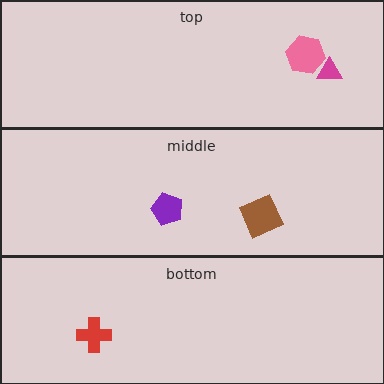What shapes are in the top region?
The magenta triangle, the pink hexagon.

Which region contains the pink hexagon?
The top region.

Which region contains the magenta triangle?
The top region.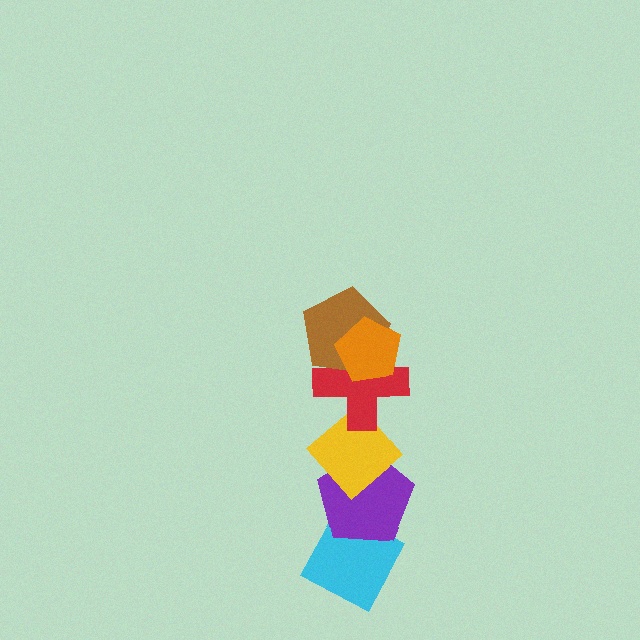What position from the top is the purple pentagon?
The purple pentagon is 5th from the top.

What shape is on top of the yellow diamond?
The red cross is on top of the yellow diamond.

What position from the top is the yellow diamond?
The yellow diamond is 4th from the top.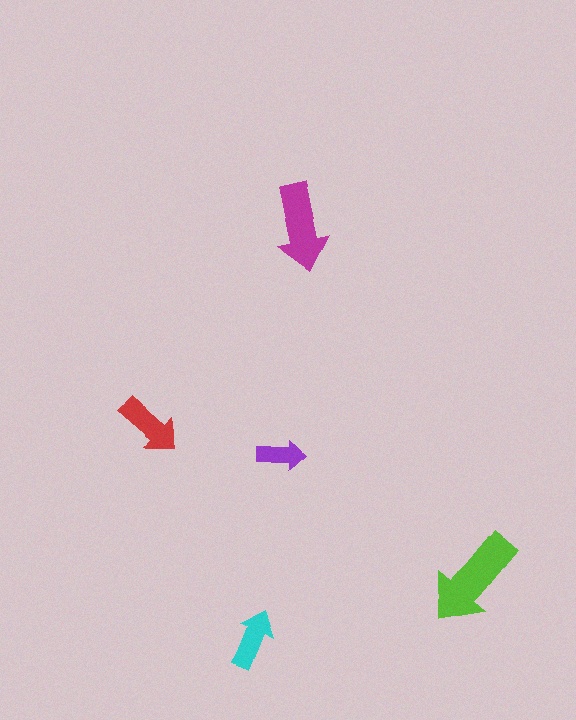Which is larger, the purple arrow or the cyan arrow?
The cyan one.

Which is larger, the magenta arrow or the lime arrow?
The lime one.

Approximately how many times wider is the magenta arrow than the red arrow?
About 1.5 times wider.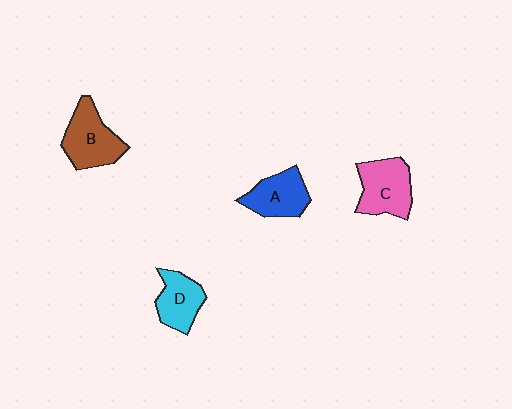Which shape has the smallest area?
Shape D (cyan).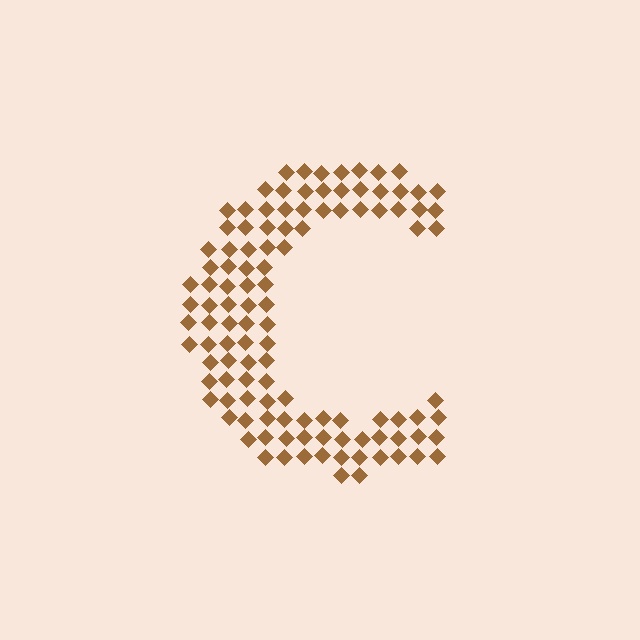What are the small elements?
The small elements are diamonds.